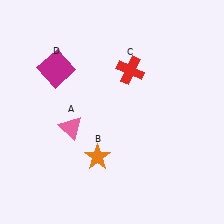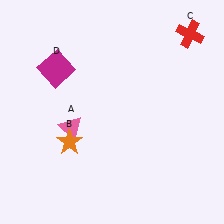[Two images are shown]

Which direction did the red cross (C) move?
The red cross (C) moved right.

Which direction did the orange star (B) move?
The orange star (B) moved left.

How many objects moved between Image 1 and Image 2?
2 objects moved between the two images.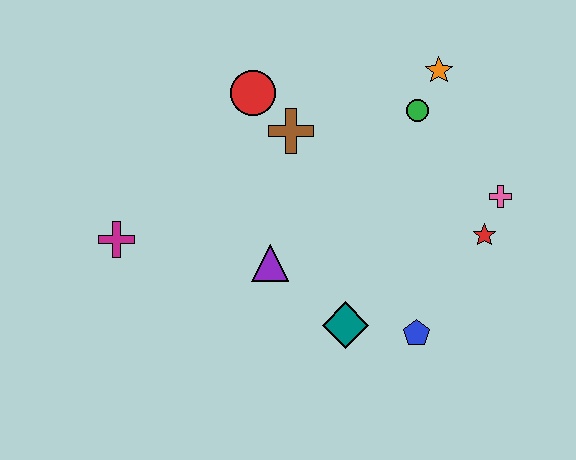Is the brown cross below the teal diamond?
No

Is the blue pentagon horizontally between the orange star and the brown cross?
Yes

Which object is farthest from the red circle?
The blue pentagon is farthest from the red circle.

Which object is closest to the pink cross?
The red star is closest to the pink cross.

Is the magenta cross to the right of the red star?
No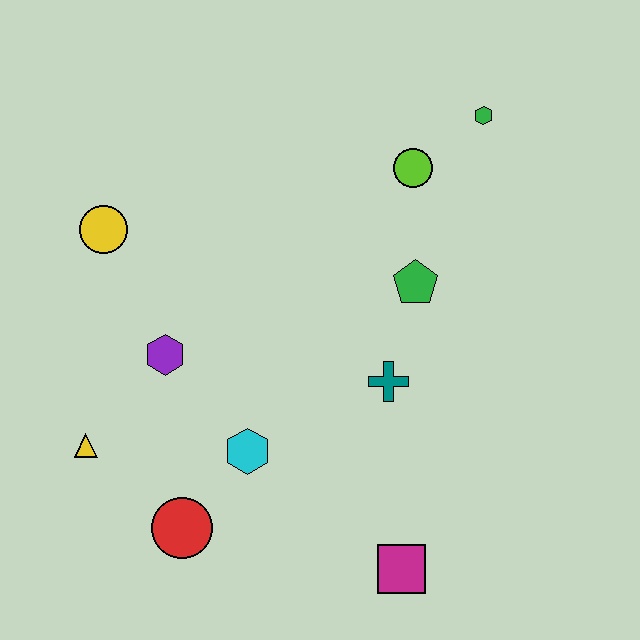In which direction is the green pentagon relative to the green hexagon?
The green pentagon is below the green hexagon.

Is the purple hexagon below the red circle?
No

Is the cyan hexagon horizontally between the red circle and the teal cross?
Yes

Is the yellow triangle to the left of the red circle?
Yes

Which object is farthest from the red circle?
The green hexagon is farthest from the red circle.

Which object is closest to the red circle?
The cyan hexagon is closest to the red circle.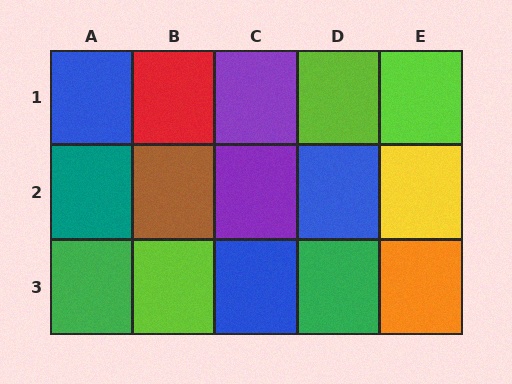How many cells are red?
1 cell is red.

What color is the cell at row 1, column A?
Blue.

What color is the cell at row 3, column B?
Lime.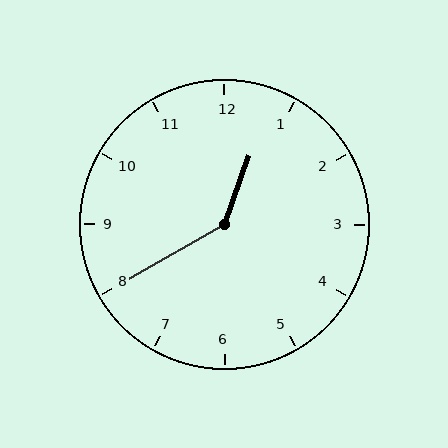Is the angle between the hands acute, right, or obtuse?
It is obtuse.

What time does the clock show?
12:40.